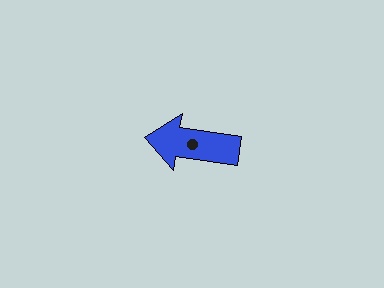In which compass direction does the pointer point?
West.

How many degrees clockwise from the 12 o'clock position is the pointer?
Approximately 278 degrees.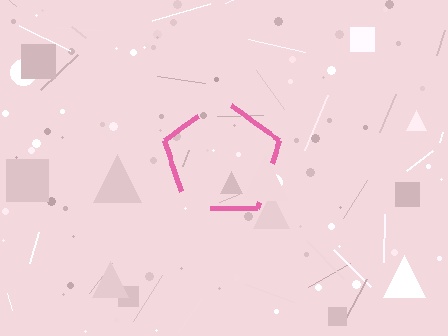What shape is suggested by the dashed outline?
The dashed outline suggests a pentagon.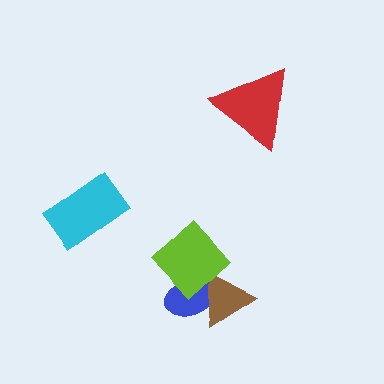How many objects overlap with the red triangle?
0 objects overlap with the red triangle.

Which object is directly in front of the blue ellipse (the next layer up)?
The brown triangle is directly in front of the blue ellipse.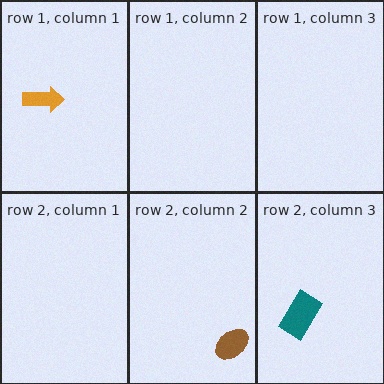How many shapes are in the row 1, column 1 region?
1.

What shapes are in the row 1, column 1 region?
The orange arrow.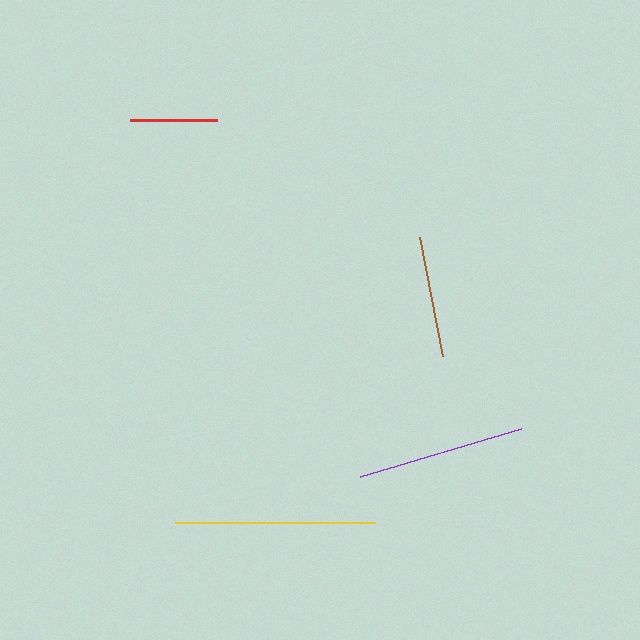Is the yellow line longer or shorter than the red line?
The yellow line is longer than the red line.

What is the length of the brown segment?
The brown segment is approximately 121 pixels long.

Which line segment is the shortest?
The red line is the shortest at approximately 87 pixels.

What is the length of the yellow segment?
The yellow segment is approximately 200 pixels long.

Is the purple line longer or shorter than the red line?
The purple line is longer than the red line.